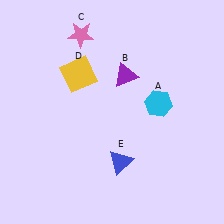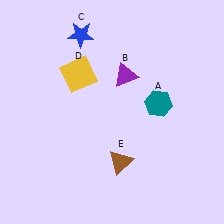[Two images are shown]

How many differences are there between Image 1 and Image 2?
There are 3 differences between the two images.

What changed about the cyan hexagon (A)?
In Image 1, A is cyan. In Image 2, it changed to teal.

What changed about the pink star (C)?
In Image 1, C is pink. In Image 2, it changed to blue.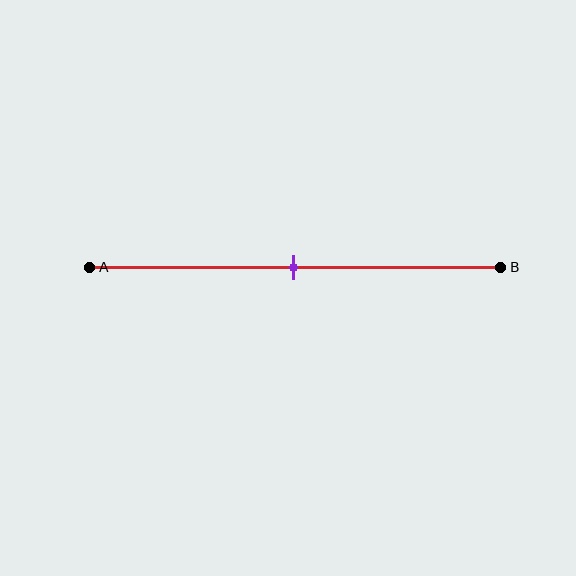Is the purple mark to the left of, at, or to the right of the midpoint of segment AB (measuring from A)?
The purple mark is approximately at the midpoint of segment AB.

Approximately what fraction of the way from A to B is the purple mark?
The purple mark is approximately 50% of the way from A to B.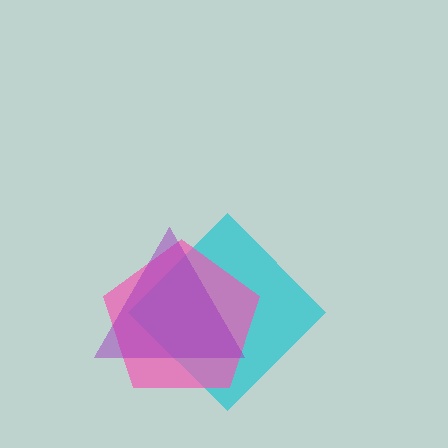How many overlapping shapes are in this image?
There are 3 overlapping shapes in the image.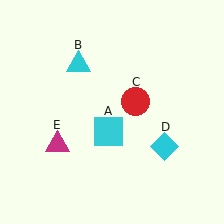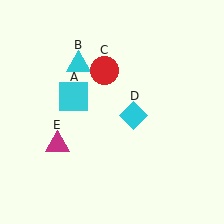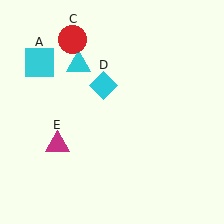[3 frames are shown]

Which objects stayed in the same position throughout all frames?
Cyan triangle (object B) and magenta triangle (object E) remained stationary.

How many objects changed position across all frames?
3 objects changed position: cyan square (object A), red circle (object C), cyan diamond (object D).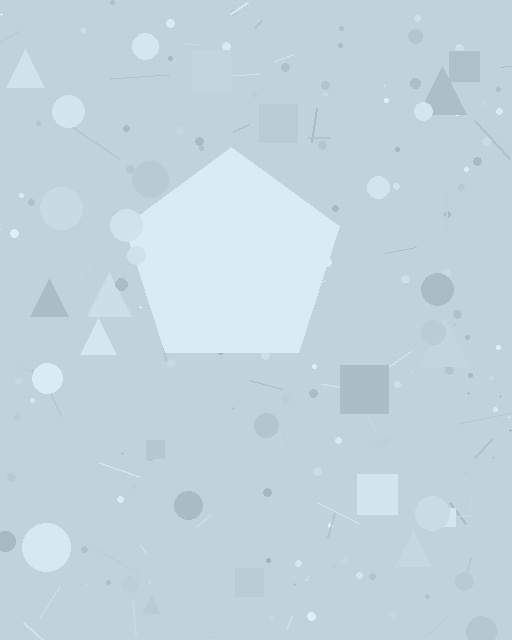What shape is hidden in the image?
A pentagon is hidden in the image.